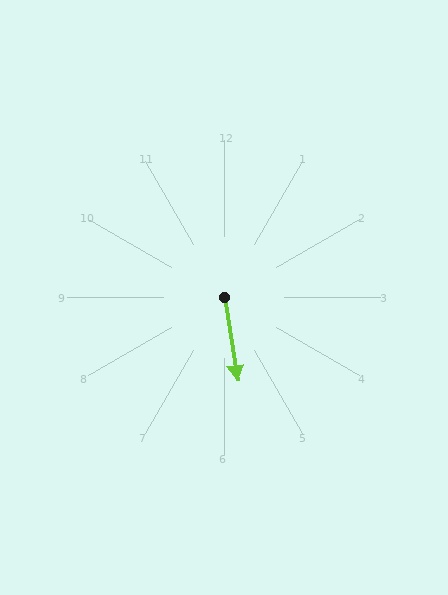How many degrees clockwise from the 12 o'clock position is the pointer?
Approximately 171 degrees.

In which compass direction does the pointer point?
South.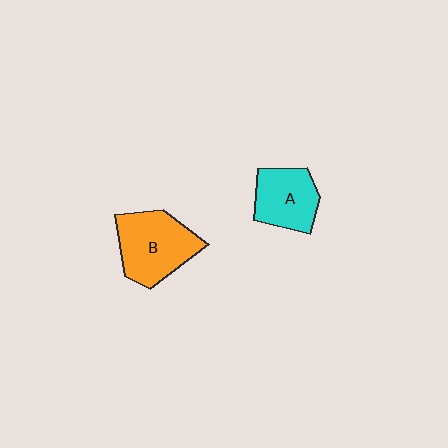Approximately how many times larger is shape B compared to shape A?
Approximately 1.3 times.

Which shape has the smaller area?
Shape A (cyan).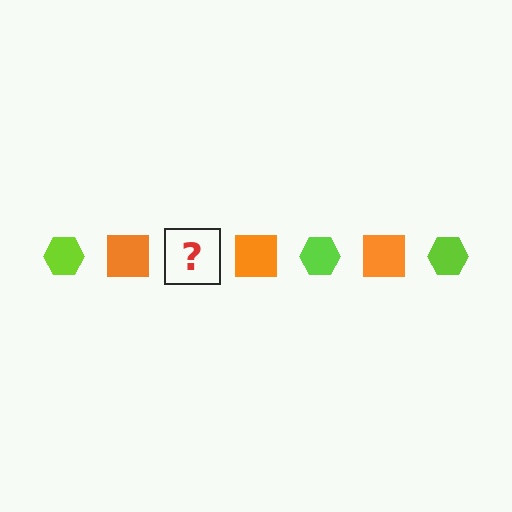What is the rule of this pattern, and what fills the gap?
The rule is that the pattern alternates between lime hexagon and orange square. The gap should be filled with a lime hexagon.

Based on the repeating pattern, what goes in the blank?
The blank should be a lime hexagon.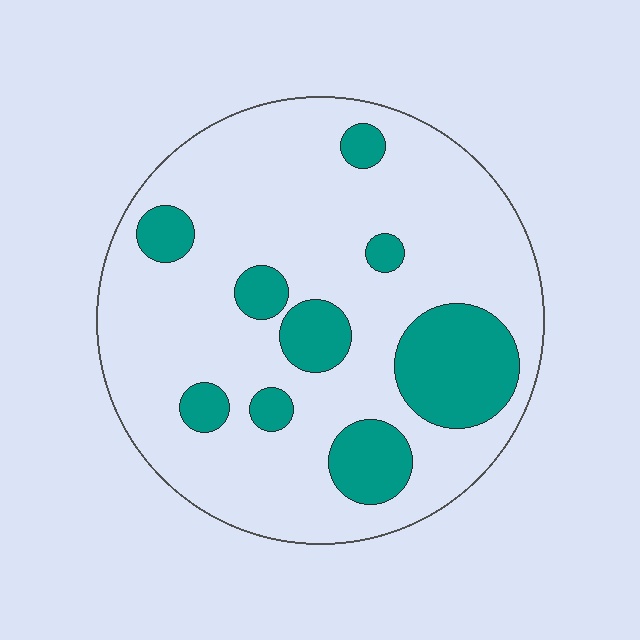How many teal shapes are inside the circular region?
9.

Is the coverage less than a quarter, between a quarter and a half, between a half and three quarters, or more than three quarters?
Less than a quarter.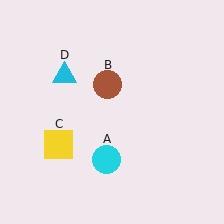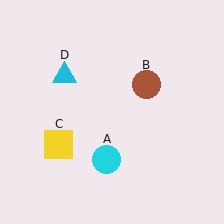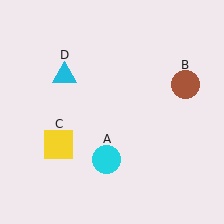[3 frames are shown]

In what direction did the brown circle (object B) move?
The brown circle (object B) moved right.